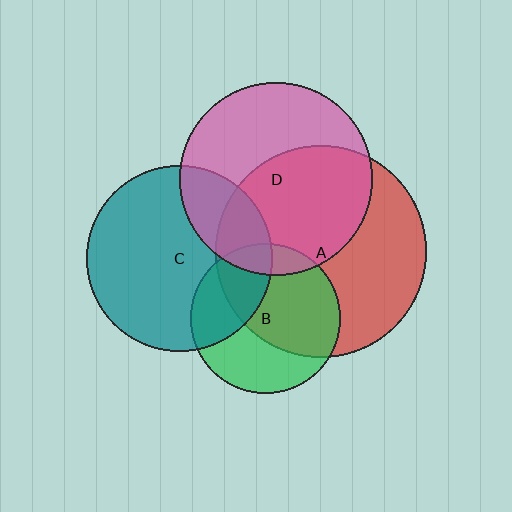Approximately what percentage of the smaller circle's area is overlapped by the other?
Approximately 60%.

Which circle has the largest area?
Circle A (red).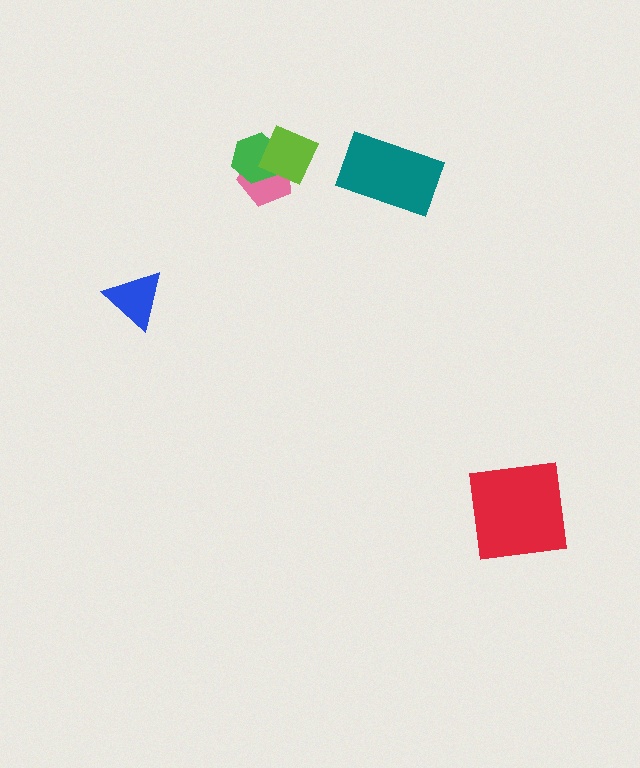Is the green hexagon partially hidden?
Yes, it is partially covered by another shape.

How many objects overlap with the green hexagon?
2 objects overlap with the green hexagon.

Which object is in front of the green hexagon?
The lime diamond is in front of the green hexagon.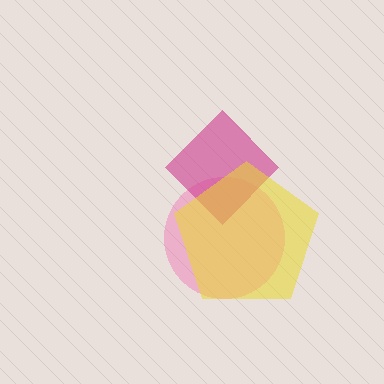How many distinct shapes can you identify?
There are 3 distinct shapes: a pink circle, a magenta diamond, a yellow pentagon.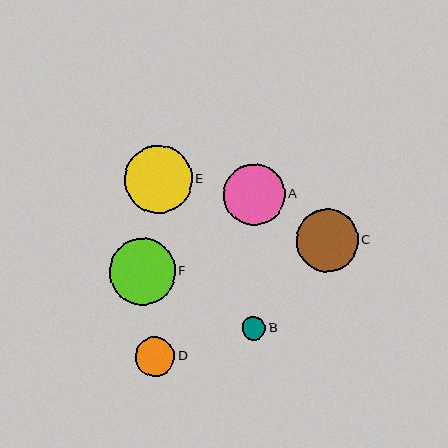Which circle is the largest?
Circle E is the largest with a size of approximately 68 pixels.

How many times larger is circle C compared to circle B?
Circle C is approximately 2.6 times the size of circle B.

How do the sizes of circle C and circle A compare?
Circle C and circle A are approximately the same size.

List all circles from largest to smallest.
From largest to smallest: E, F, C, A, D, B.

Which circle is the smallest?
Circle B is the smallest with a size of approximately 23 pixels.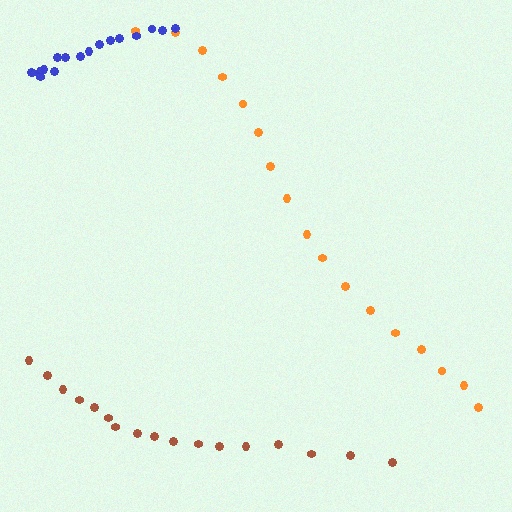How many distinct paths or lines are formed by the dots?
There are 3 distinct paths.